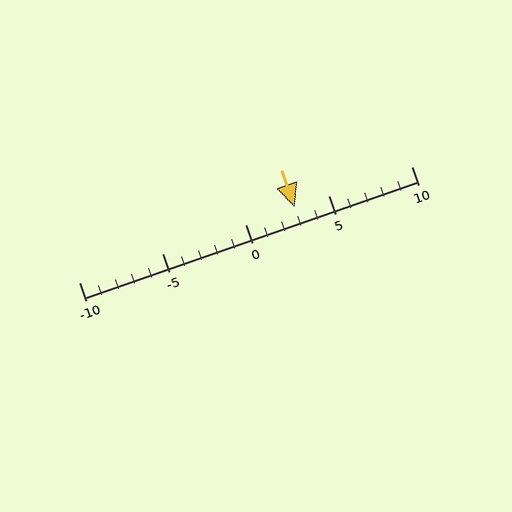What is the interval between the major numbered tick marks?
The major tick marks are spaced 5 units apart.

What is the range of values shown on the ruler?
The ruler shows values from -10 to 10.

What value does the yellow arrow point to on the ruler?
The yellow arrow points to approximately 3.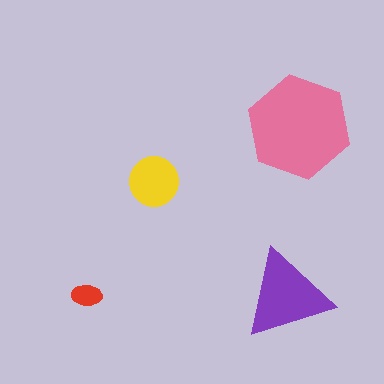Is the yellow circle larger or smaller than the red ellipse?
Larger.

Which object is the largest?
The pink hexagon.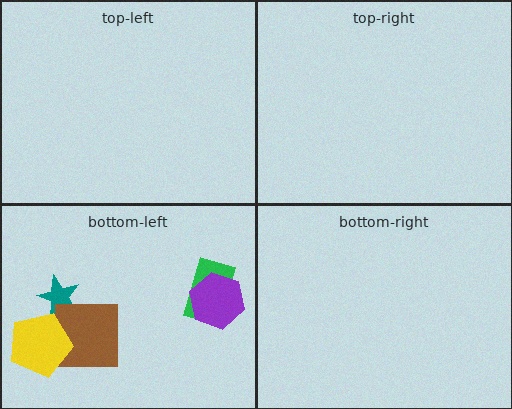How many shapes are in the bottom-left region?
5.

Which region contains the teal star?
The bottom-left region.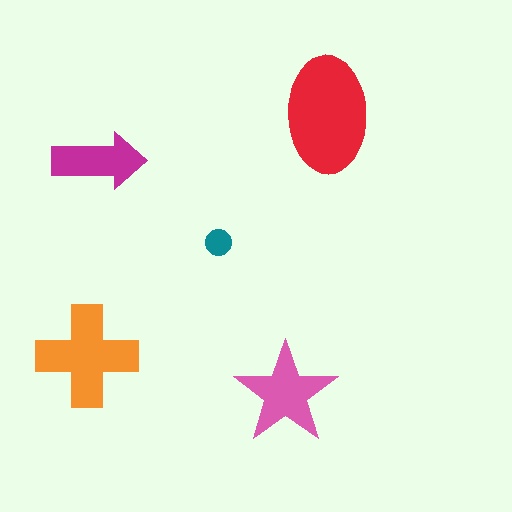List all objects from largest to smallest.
The red ellipse, the orange cross, the pink star, the magenta arrow, the teal circle.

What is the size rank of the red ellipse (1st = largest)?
1st.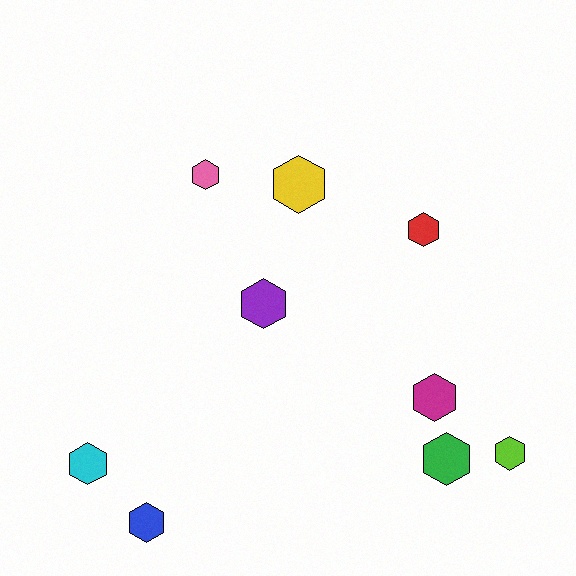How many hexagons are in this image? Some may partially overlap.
There are 9 hexagons.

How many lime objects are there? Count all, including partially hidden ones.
There is 1 lime object.